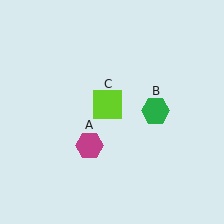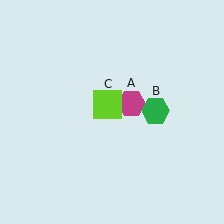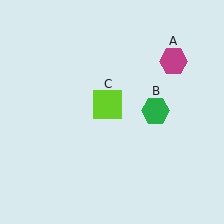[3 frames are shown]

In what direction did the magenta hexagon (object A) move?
The magenta hexagon (object A) moved up and to the right.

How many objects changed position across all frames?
1 object changed position: magenta hexagon (object A).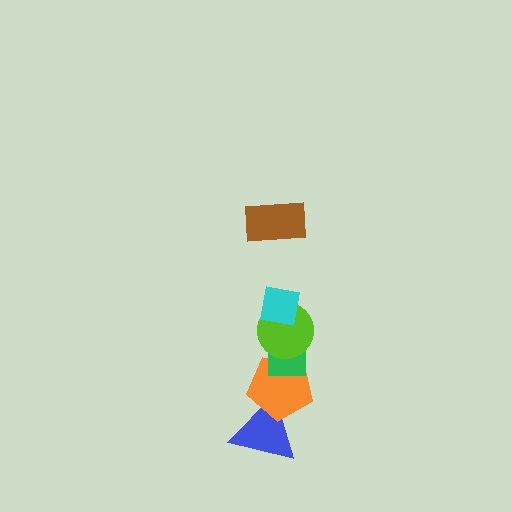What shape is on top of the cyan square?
The brown rectangle is on top of the cyan square.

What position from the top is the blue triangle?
The blue triangle is 6th from the top.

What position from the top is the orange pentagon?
The orange pentagon is 5th from the top.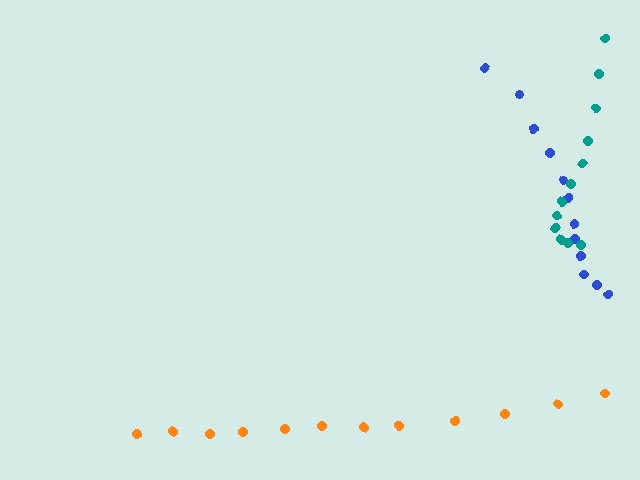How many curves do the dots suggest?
There are 3 distinct paths.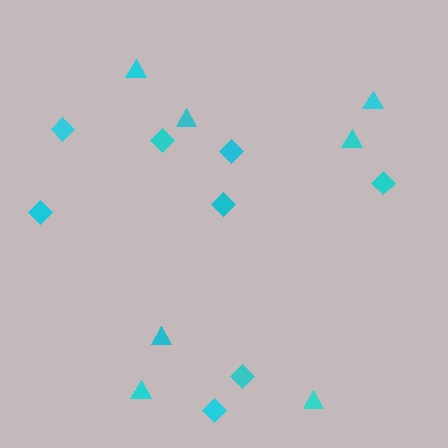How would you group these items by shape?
There are 2 groups: one group of diamonds (8) and one group of triangles (7).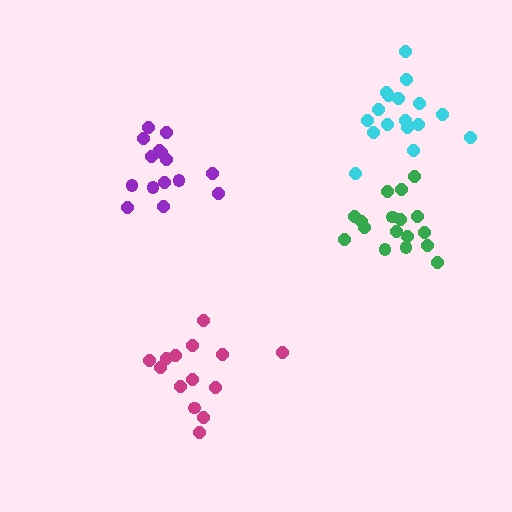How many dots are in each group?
Group 1: 17 dots, Group 2: 15 dots, Group 3: 17 dots, Group 4: 14 dots (63 total).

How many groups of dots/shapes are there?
There are 4 groups.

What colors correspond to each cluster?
The clusters are colored: green, purple, cyan, magenta.